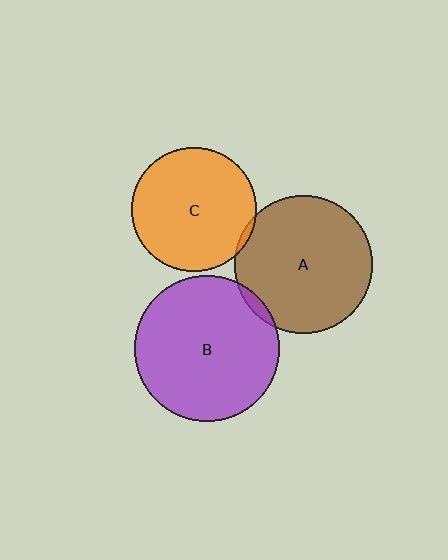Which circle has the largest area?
Circle B (purple).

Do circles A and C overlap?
Yes.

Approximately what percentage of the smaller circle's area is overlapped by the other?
Approximately 5%.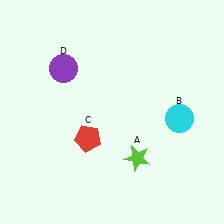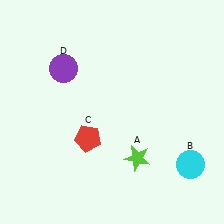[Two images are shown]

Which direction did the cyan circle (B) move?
The cyan circle (B) moved down.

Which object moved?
The cyan circle (B) moved down.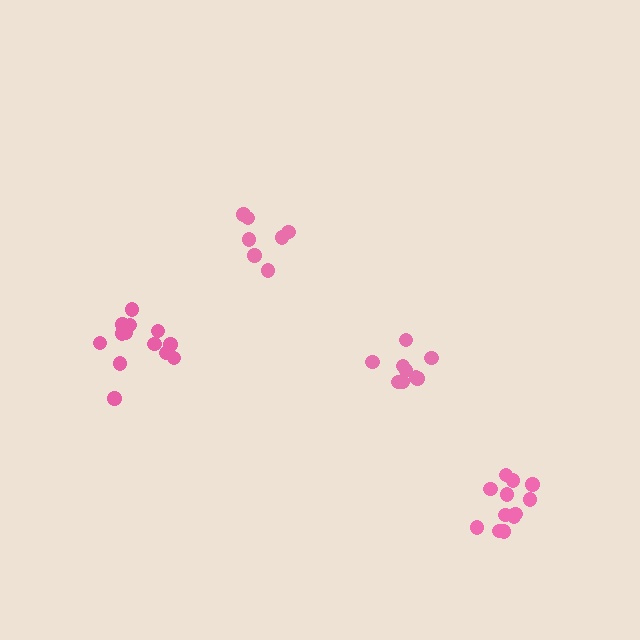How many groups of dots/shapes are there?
There are 4 groups.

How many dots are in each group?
Group 1: 9 dots, Group 2: 12 dots, Group 3: 7 dots, Group 4: 13 dots (41 total).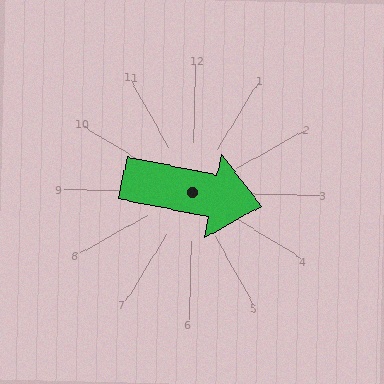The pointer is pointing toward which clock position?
Roughly 3 o'clock.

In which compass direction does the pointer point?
East.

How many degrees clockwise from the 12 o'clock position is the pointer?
Approximately 100 degrees.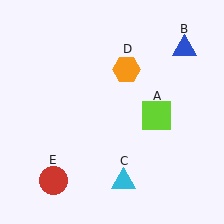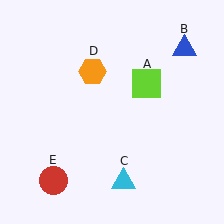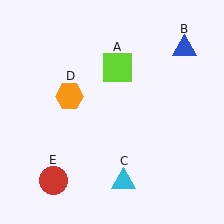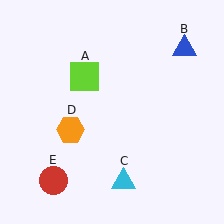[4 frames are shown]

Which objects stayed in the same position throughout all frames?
Blue triangle (object B) and cyan triangle (object C) and red circle (object E) remained stationary.